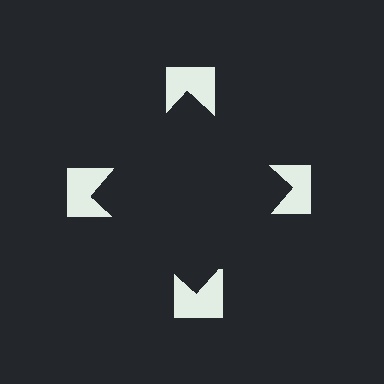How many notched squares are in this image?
There are 4 — one at each vertex of the illusory square.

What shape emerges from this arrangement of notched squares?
An illusory square — its edges are inferred from the aligned wedge cuts in the notched squares, not physically drawn.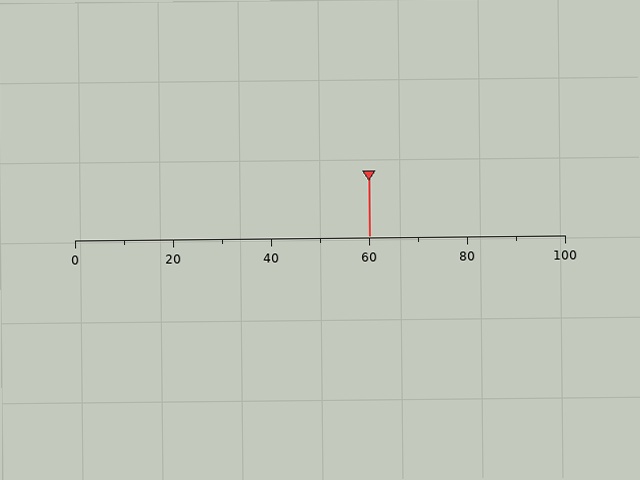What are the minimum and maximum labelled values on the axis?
The axis runs from 0 to 100.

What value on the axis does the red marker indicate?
The marker indicates approximately 60.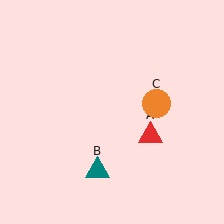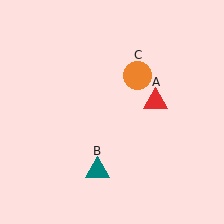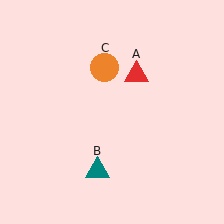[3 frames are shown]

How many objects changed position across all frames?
2 objects changed position: red triangle (object A), orange circle (object C).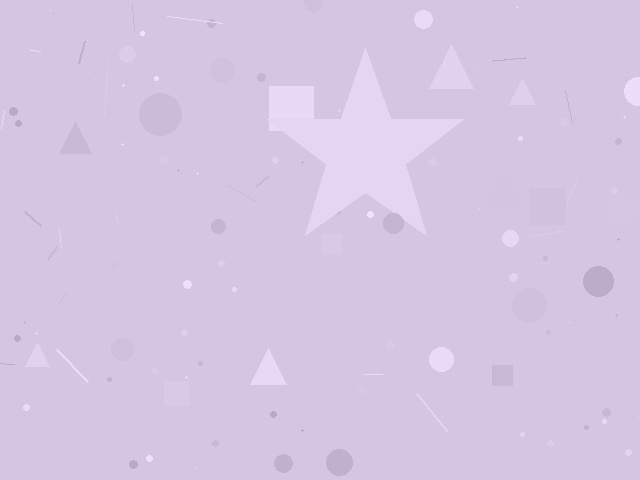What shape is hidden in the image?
A star is hidden in the image.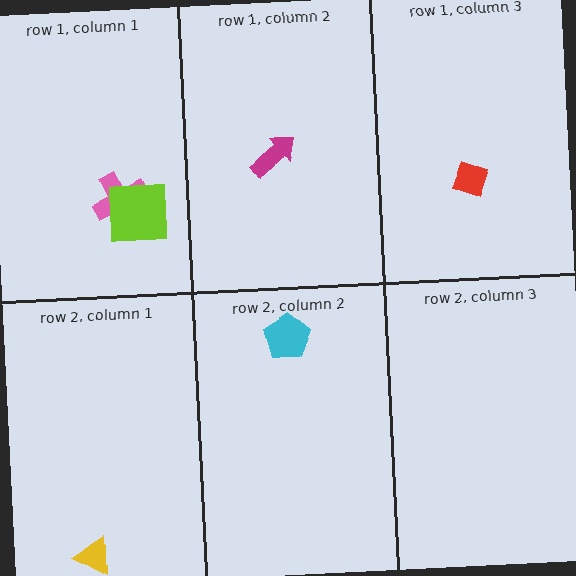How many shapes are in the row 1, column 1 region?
2.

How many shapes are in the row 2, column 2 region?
1.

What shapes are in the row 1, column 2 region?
The magenta arrow.